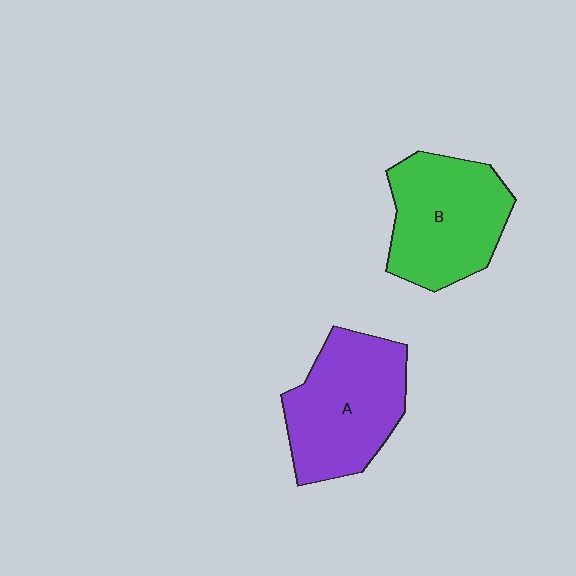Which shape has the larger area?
Shape A (purple).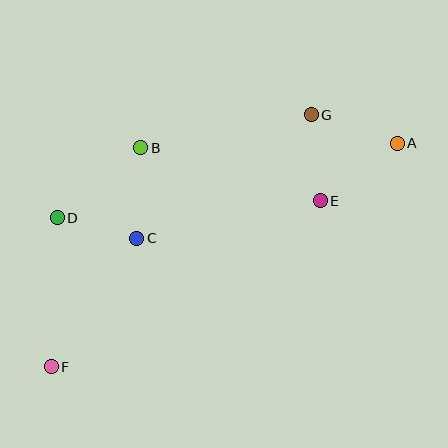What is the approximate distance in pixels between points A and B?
The distance between A and B is approximately 257 pixels.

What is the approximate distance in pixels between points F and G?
The distance between F and G is approximately 362 pixels.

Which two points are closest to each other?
Points C and D are closest to each other.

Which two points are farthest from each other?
Points A and F are farthest from each other.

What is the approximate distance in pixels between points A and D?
The distance between A and D is approximately 348 pixels.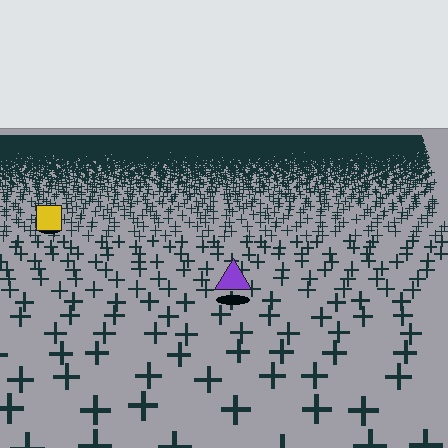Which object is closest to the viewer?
The purple triangle is closest. The texture marks near it are larger and more spread out.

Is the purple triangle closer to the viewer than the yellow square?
Yes. The purple triangle is closer — you can tell from the texture gradient: the ground texture is coarser near it.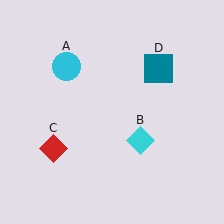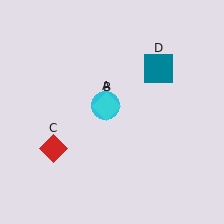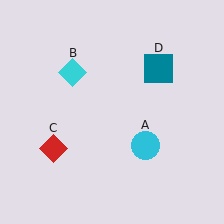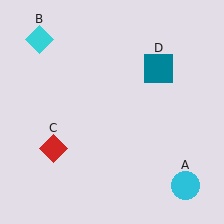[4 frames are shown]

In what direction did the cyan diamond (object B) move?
The cyan diamond (object B) moved up and to the left.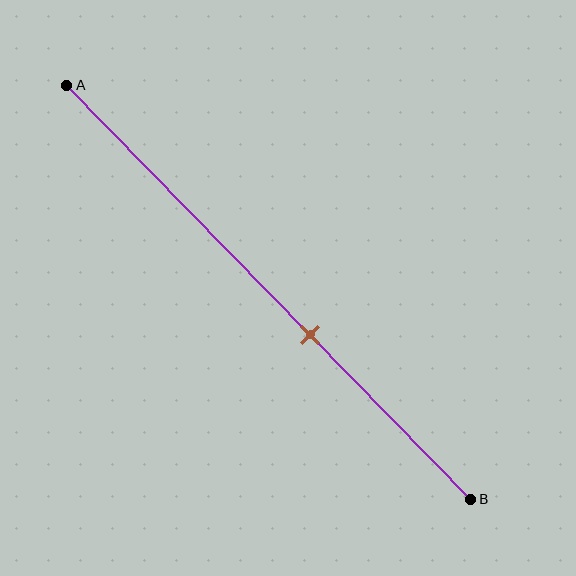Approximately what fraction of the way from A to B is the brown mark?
The brown mark is approximately 60% of the way from A to B.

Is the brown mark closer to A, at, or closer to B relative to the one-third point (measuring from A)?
The brown mark is closer to point B than the one-third point of segment AB.